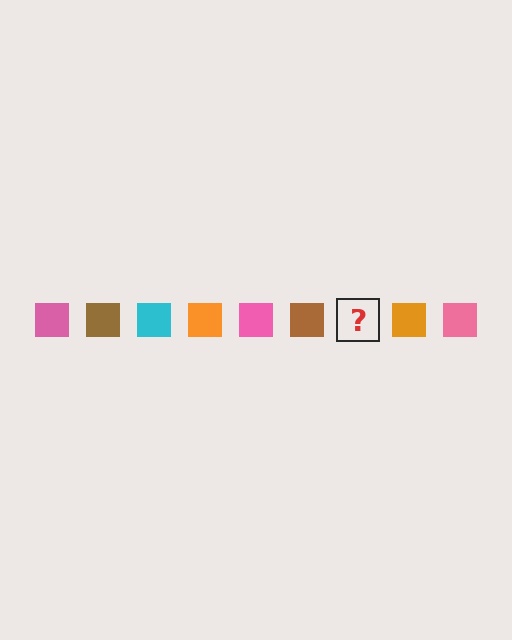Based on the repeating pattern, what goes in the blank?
The blank should be a cyan square.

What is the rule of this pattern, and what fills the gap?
The rule is that the pattern cycles through pink, brown, cyan, orange squares. The gap should be filled with a cyan square.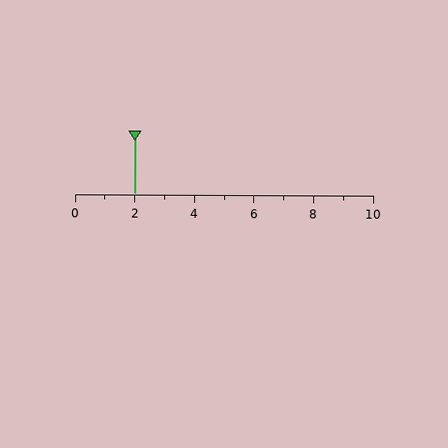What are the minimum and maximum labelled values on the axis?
The axis runs from 0 to 10.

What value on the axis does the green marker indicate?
The marker indicates approximately 2.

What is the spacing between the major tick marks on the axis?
The major ticks are spaced 2 apart.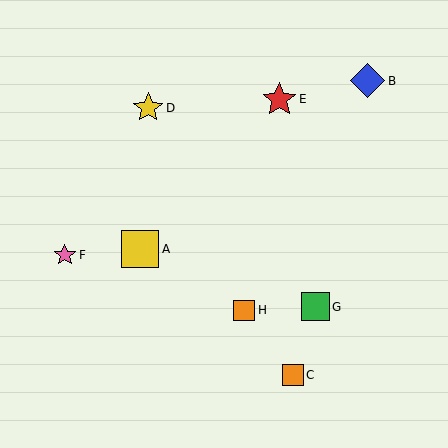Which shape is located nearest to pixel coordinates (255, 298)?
The orange square (labeled H) at (244, 310) is nearest to that location.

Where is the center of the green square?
The center of the green square is at (315, 307).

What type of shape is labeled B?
Shape B is a blue diamond.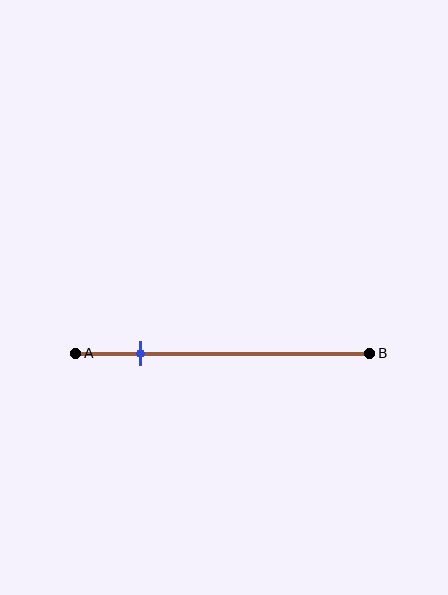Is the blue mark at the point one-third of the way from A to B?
No, the mark is at about 20% from A, not at the 33% one-third point.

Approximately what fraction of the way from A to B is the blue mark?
The blue mark is approximately 20% of the way from A to B.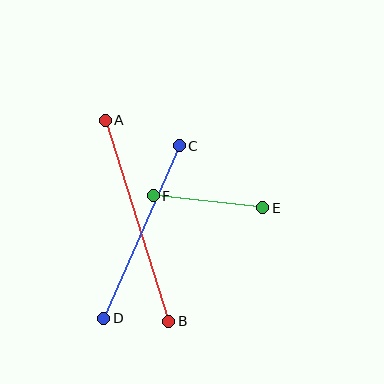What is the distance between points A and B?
The distance is approximately 211 pixels.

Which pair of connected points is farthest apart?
Points A and B are farthest apart.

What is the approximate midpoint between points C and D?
The midpoint is at approximately (141, 232) pixels.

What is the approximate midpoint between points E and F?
The midpoint is at approximately (208, 202) pixels.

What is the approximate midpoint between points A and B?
The midpoint is at approximately (137, 221) pixels.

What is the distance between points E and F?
The distance is approximately 110 pixels.